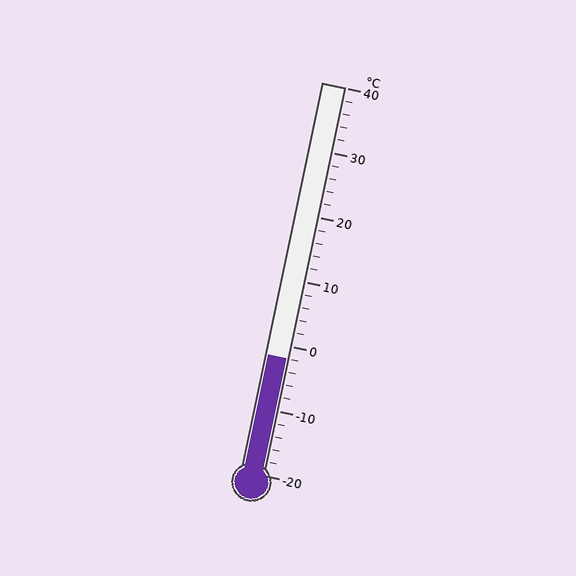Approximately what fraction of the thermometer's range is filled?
The thermometer is filled to approximately 30% of its range.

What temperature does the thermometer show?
The thermometer shows approximately -2°C.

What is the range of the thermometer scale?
The thermometer scale ranges from -20°C to 40°C.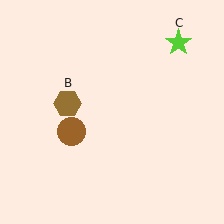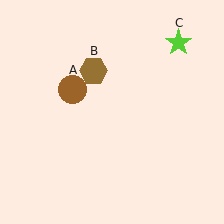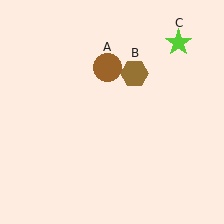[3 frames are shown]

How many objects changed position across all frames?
2 objects changed position: brown circle (object A), brown hexagon (object B).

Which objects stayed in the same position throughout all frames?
Lime star (object C) remained stationary.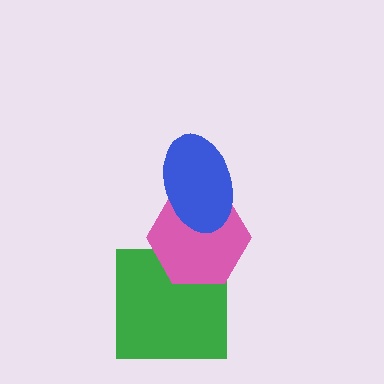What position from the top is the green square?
The green square is 3rd from the top.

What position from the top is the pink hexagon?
The pink hexagon is 2nd from the top.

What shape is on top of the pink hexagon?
The blue ellipse is on top of the pink hexagon.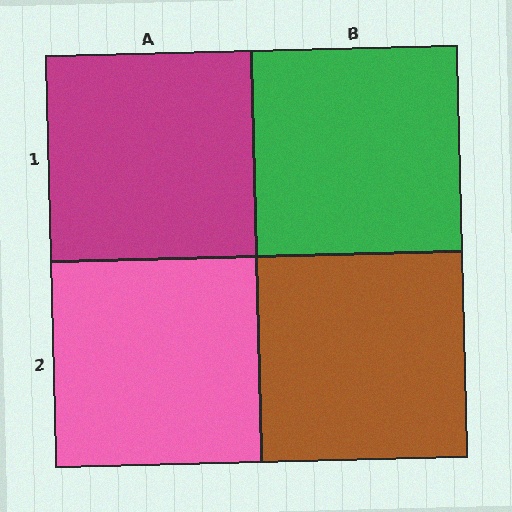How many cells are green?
1 cell is green.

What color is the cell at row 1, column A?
Magenta.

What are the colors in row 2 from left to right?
Pink, brown.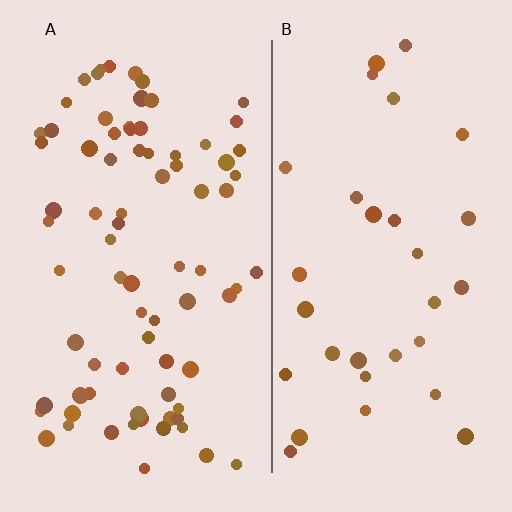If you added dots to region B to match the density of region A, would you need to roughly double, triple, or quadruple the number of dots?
Approximately double.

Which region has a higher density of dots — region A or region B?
A (the left).